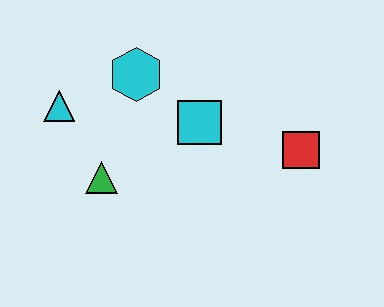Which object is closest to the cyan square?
The cyan hexagon is closest to the cyan square.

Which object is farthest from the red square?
The cyan triangle is farthest from the red square.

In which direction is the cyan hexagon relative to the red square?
The cyan hexagon is to the left of the red square.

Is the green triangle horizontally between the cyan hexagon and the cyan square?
No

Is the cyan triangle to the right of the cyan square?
No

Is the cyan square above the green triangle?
Yes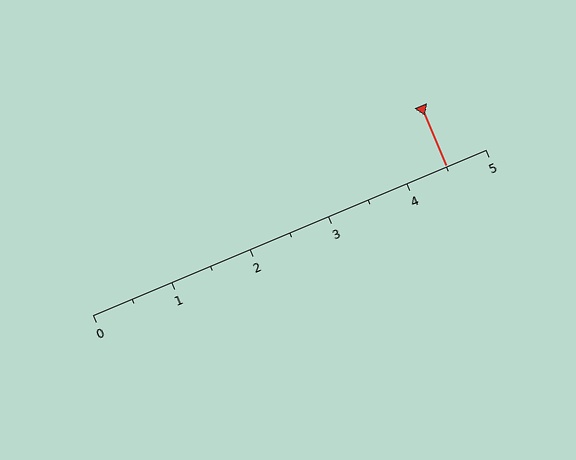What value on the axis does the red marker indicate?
The marker indicates approximately 4.5.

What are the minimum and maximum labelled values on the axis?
The axis runs from 0 to 5.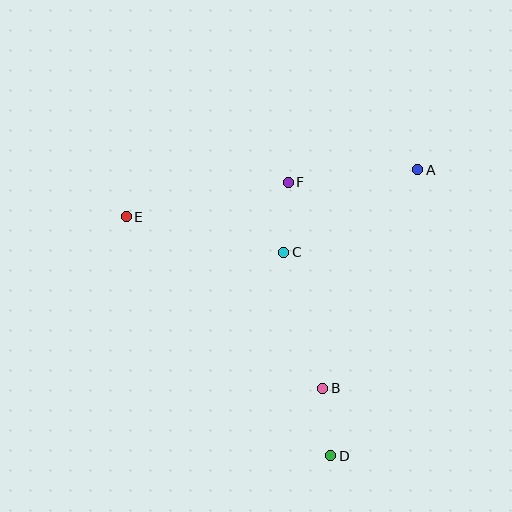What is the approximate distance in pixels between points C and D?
The distance between C and D is approximately 209 pixels.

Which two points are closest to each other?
Points B and D are closest to each other.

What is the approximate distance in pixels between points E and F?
The distance between E and F is approximately 165 pixels.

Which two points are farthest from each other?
Points D and E are farthest from each other.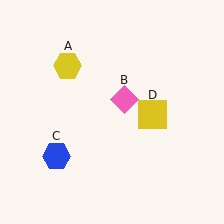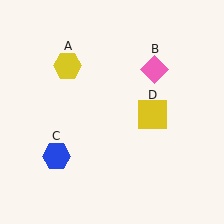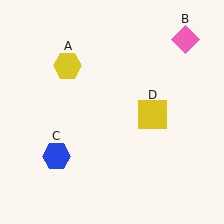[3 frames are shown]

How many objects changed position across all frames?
1 object changed position: pink diamond (object B).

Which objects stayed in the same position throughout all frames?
Yellow hexagon (object A) and blue hexagon (object C) and yellow square (object D) remained stationary.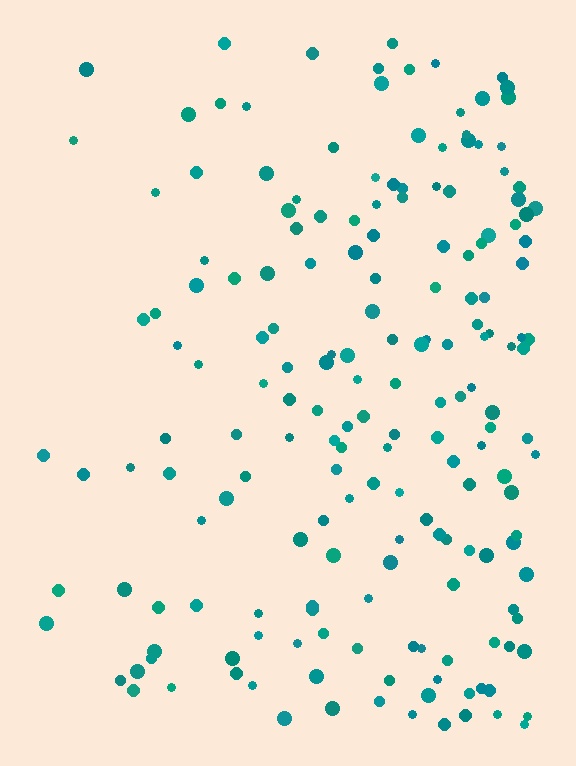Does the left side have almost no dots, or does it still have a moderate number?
Still a moderate number, just noticeably fewer than the right.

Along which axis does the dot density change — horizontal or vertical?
Horizontal.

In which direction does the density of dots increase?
From left to right, with the right side densest.